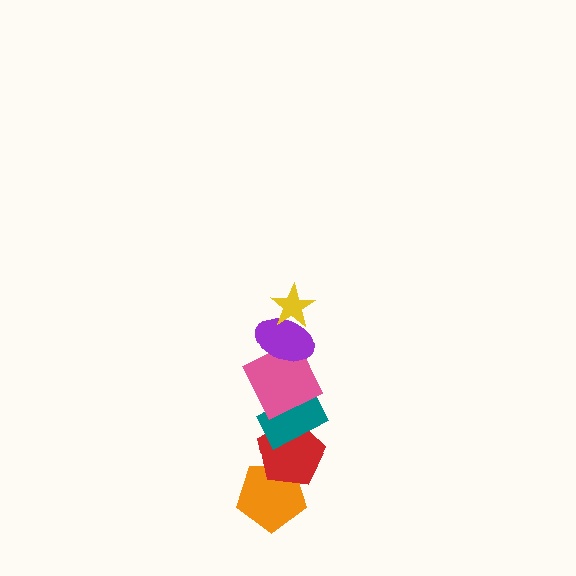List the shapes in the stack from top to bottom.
From top to bottom: the yellow star, the purple ellipse, the pink square, the teal rectangle, the red pentagon, the orange pentagon.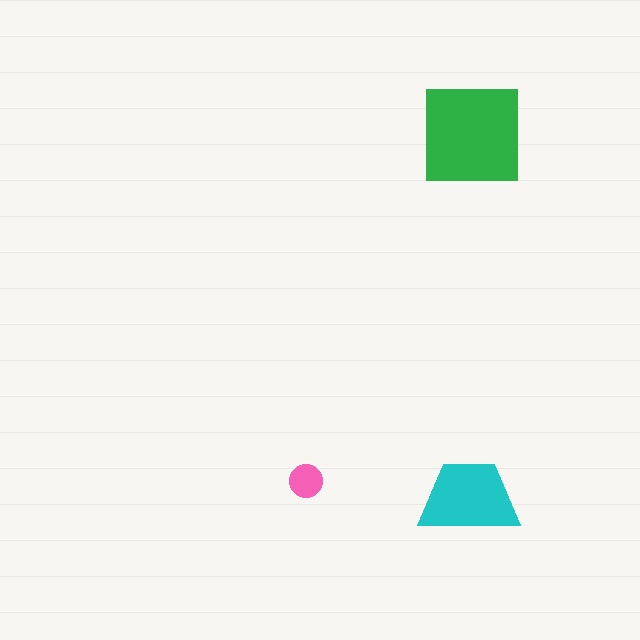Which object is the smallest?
The pink circle.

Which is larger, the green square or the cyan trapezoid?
The green square.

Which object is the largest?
The green square.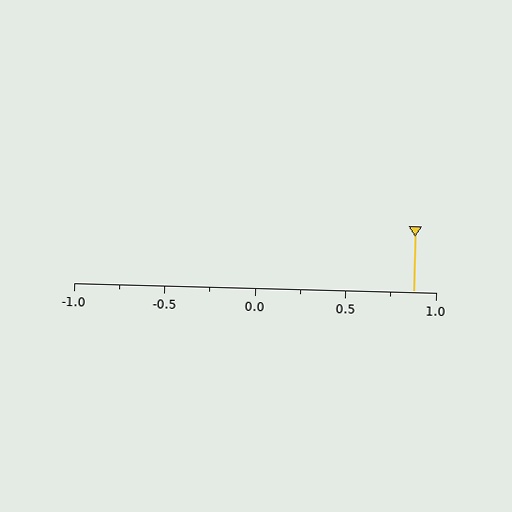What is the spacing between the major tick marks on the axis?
The major ticks are spaced 0.5 apart.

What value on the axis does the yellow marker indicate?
The marker indicates approximately 0.88.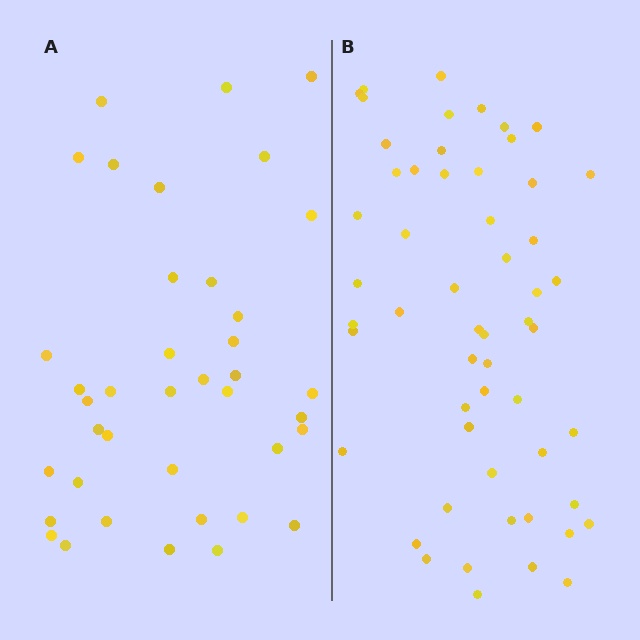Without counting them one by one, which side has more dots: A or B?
Region B (the right region) has more dots.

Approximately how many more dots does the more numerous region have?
Region B has approximately 15 more dots than region A.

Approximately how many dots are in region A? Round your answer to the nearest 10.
About 40 dots. (The exact count is 39, which rounds to 40.)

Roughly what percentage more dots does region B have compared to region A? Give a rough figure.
About 40% more.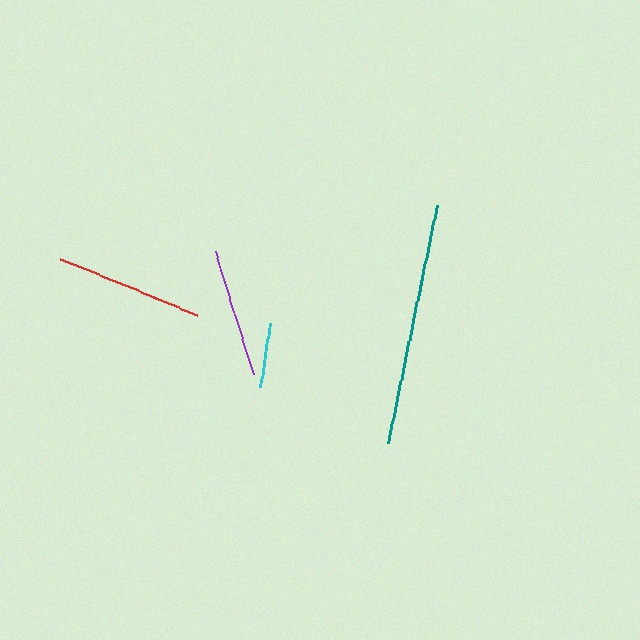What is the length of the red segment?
The red segment is approximately 148 pixels long.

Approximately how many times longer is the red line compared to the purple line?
The red line is approximately 1.2 times the length of the purple line.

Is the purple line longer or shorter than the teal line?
The teal line is longer than the purple line.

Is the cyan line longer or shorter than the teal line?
The teal line is longer than the cyan line.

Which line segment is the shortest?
The cyan line is the shortest at approximately 65 pixels.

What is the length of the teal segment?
The teal segment is approximately 243 pixels long.